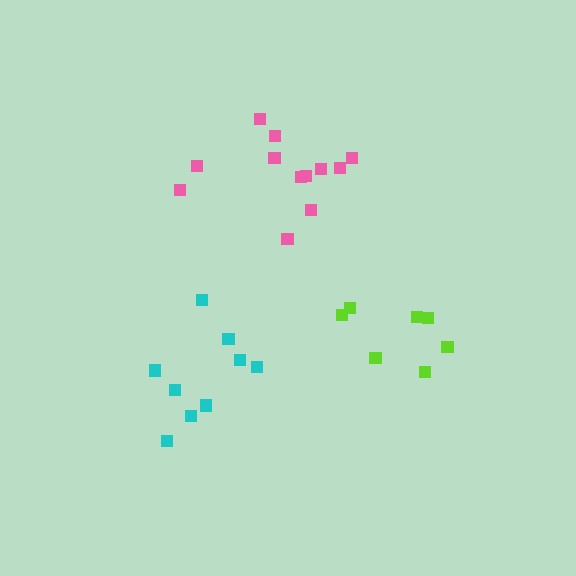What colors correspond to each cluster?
The clusters are colored: cyan, pink, lime.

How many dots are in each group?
Group 1: 9 dots, Group 2: 12 dots, Group 3: 7 dots (28 total).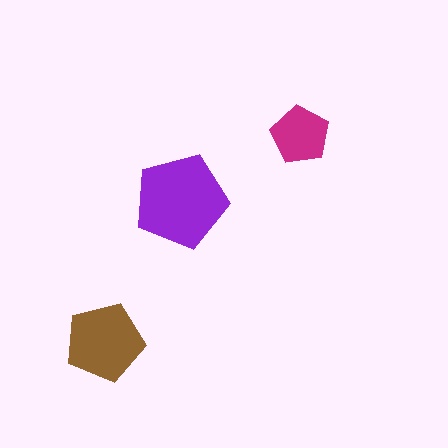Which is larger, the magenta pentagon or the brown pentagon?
The brown one.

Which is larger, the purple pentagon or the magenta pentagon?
The purple one.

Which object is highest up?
The magenta pentagon is topmost.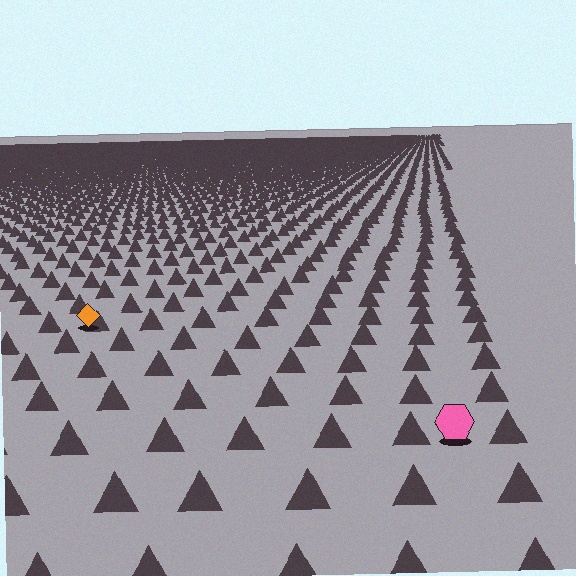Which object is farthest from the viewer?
The orange diamond is farthest from the viewer. It appears smaller and the ground texture around it is denser.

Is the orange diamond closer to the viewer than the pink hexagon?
No. The pink hexagon is closer — you can tell from the texture gradient: the ground texture is coarser near it.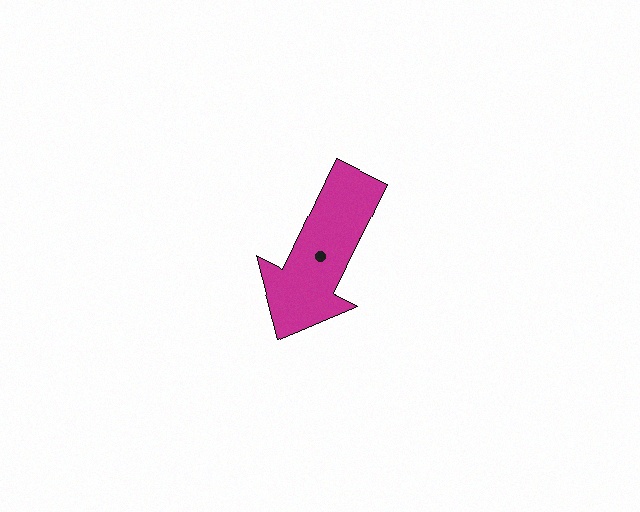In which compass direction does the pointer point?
Southwest.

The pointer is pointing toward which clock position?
Roughly 7 o'clock.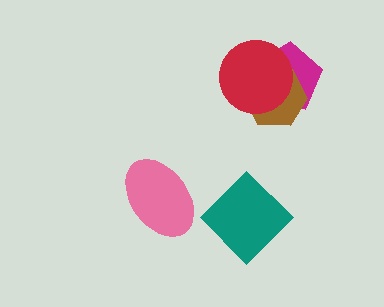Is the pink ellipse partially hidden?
No, no other shape covers it.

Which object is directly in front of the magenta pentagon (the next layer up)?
The brown hexagon is directly in front of the magenta pentagon.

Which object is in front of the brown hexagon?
The red circle is in front of the brown hexagon.